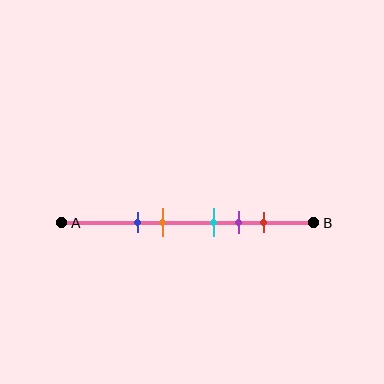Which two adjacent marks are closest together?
The cyan and purple marks are the closest adjacent pair.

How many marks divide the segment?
There are 5 marks dividing the segment.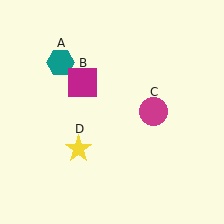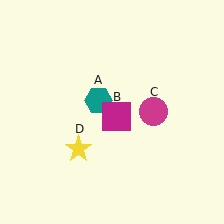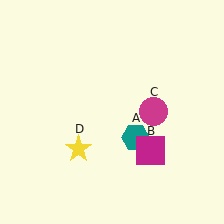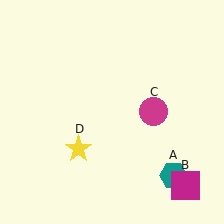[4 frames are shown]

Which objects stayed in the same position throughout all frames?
Magenta circle (object C) and yellow star (object D) remained stationary.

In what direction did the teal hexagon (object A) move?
The teal hexagon (object A) moved down and to the right.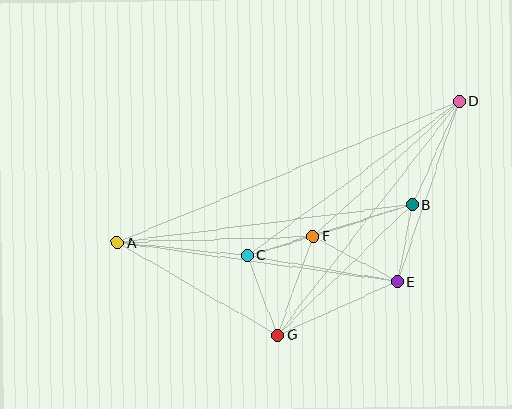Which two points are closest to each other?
Points C and F are closest to each other.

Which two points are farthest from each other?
Points A and D are farthest from each other.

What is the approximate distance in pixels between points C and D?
The distance between C and D is approximately 262 pixels.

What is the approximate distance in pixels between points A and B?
The distance between A and B is approximately 298 pixels.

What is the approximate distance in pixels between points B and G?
The distance between B and G is approximately 188 pixels.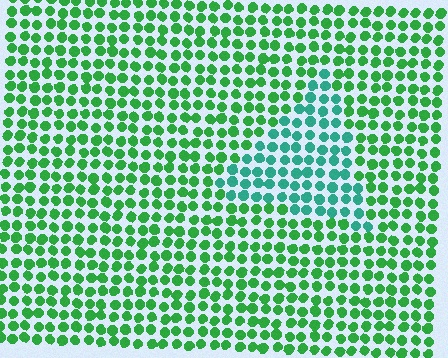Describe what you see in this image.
The image is filled with small green elements in a uniform arrangement. A triangle-shaped region is visible where the elements are tinted to a slightly different hue, forming a subtle color boundary.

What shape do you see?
I see a triangle.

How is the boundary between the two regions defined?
The boundary is defined purely by a slight shift in hue (about 37 degrees). Spacing, size, and orientation are identical on both sides.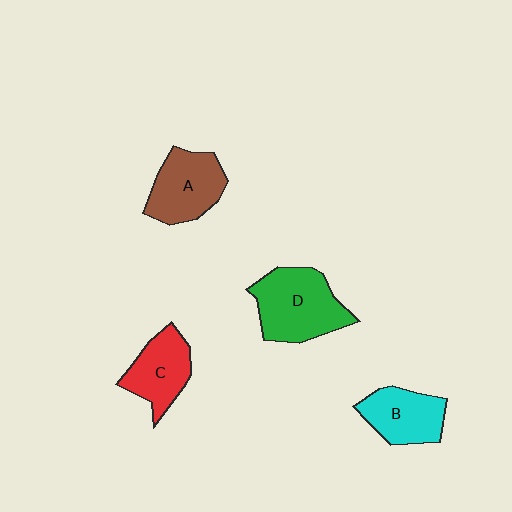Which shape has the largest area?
Shape D (green).